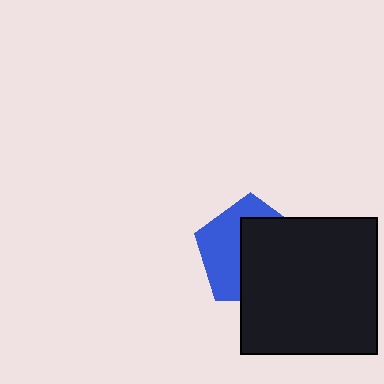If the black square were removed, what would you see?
You would see the complete blue pentagon.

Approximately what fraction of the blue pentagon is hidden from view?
Roughly 56% of the blue pentagon is hidden behind the black square.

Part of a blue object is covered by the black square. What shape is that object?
It is a pentagon.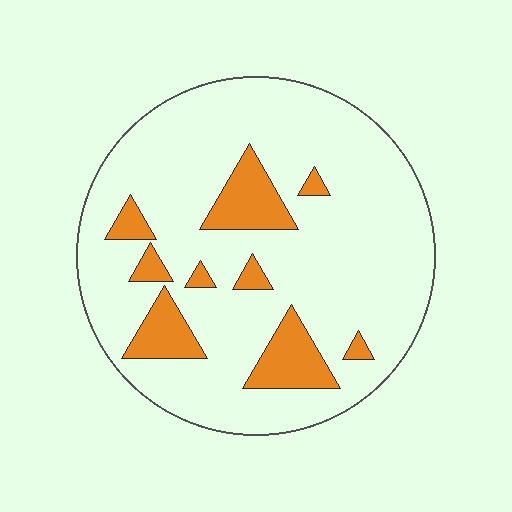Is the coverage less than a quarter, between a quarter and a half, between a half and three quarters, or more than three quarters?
Less than a quarter.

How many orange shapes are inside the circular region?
9.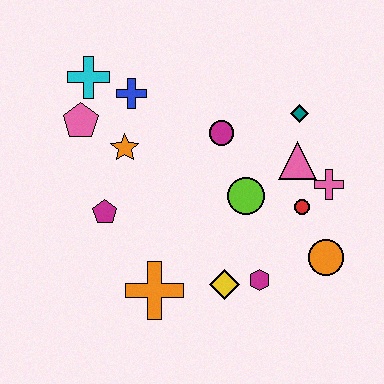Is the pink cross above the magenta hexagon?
Yes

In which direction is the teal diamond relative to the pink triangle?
The teal diamond is above the pink triangle.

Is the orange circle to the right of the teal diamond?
Yes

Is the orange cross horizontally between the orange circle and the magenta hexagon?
No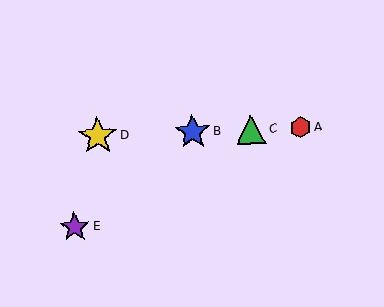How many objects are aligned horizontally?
4 objects (A, B, C, D) are aligned horizontally.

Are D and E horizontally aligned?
No, D is at y≈136 and E is at y≈227.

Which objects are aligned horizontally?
Objects A, B, C, D are aligned horizontally.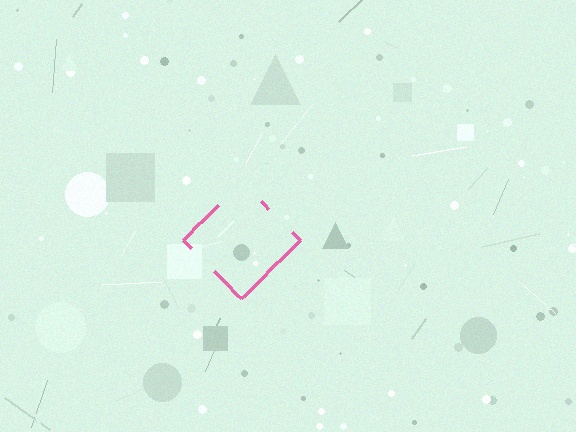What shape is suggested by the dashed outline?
The dashed outline suggests a diamond.